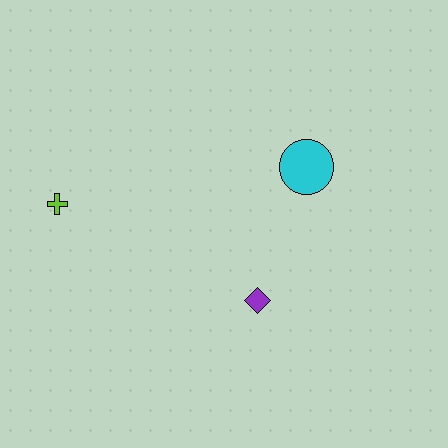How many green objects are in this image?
There are no green objects.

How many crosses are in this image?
There is 1 cross.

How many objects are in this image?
There are 3 objects.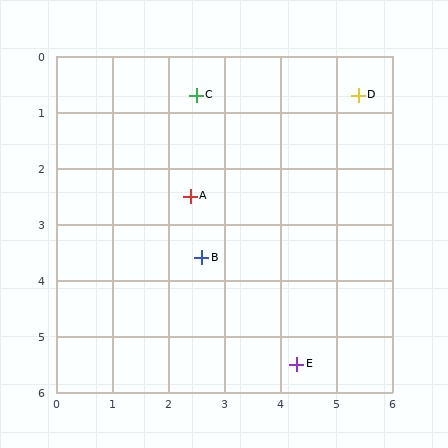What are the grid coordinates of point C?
Point C is at approximately (2.5, 0.7).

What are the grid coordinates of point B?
Point B is at approximately (2.6, 3.6).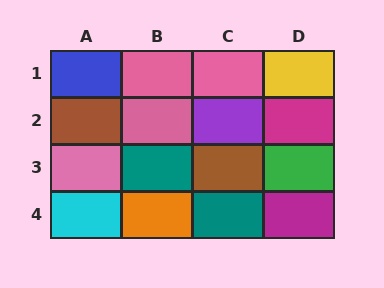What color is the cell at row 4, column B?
Orange.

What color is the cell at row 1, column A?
Blue.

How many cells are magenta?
2 cells are magenta.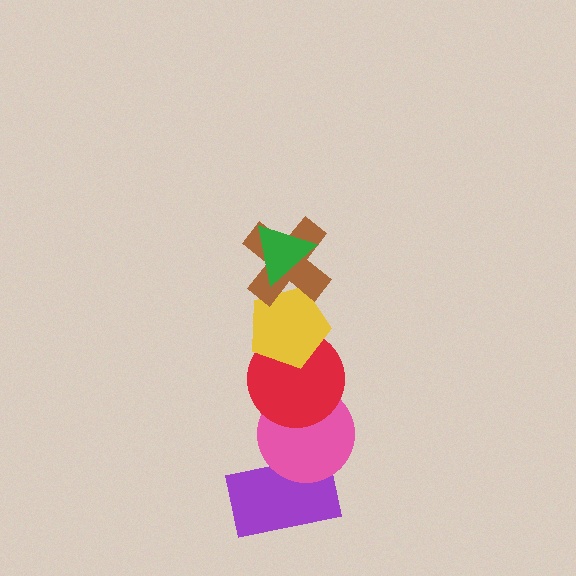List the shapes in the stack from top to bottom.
From top to bottom: the green triangle, the brown cross, the yellow pentagon, the red circle, the pink circle, the purple rectangle.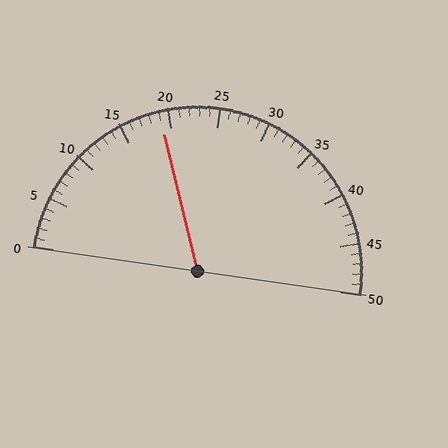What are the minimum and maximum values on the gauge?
The gauge ranges from 0 to 50.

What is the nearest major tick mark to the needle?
The nearest major tick mark is 20.